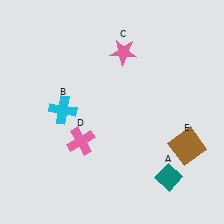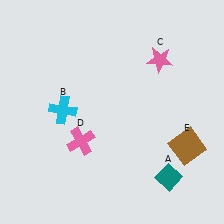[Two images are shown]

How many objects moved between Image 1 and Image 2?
1 object moved between the two images.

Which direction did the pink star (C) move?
The pink star (C) moved right.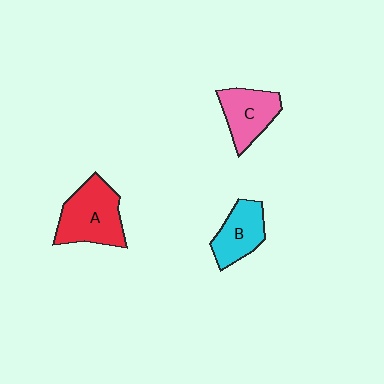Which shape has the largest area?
Shape A (red).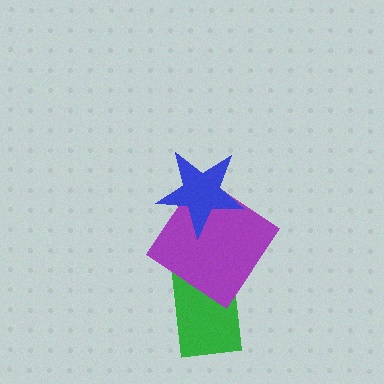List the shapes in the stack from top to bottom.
From top to bottom: the blue star, the purple diamond, the green rectangle.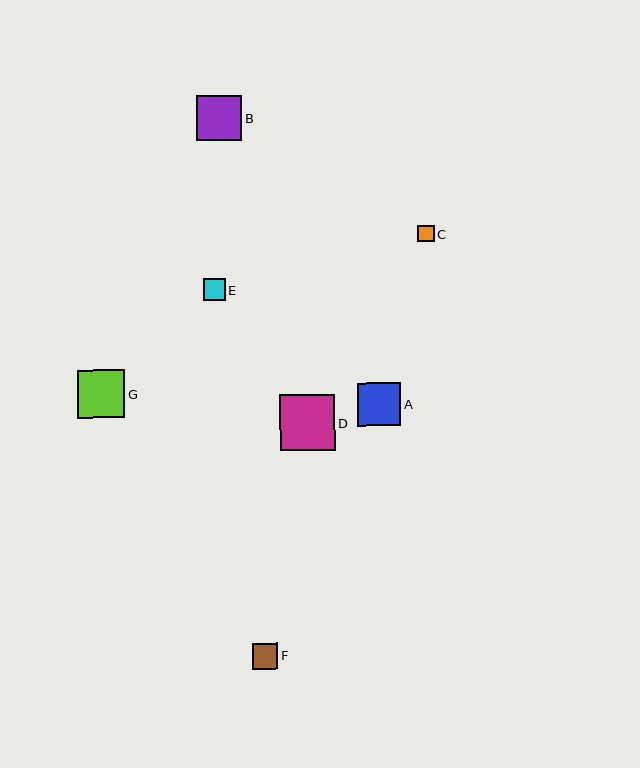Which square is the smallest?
Square C is the smallest with a size of approximately 17 pixels.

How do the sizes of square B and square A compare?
Square B and square A are approximately the same size.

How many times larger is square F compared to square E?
Square F is approximately 1.2 times the size of square E.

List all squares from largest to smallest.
From largest to smallest: D, G, B, A, F, E, C.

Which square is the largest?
Square D is the largest with a size of approximately 56 pixels.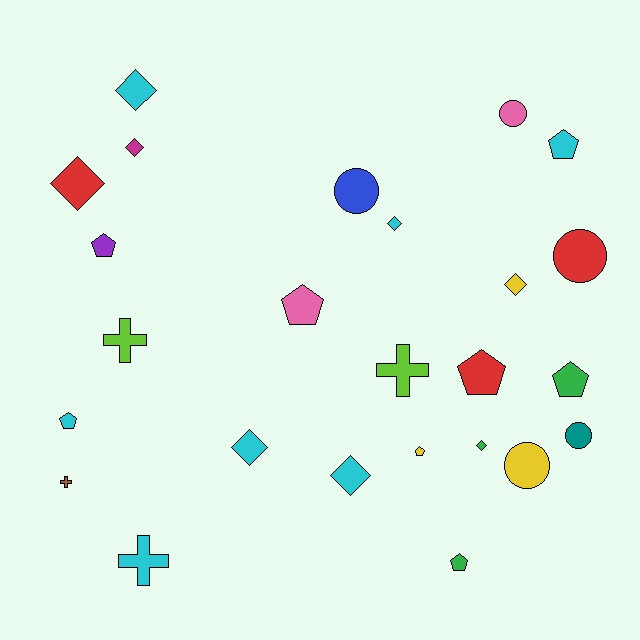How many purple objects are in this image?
There is 1 purple object.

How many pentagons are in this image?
There are 8 pentagons.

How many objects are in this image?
There are 25 objects.